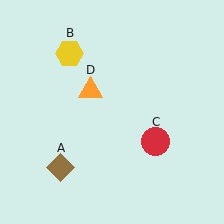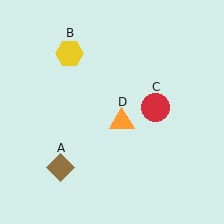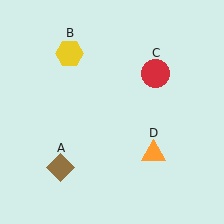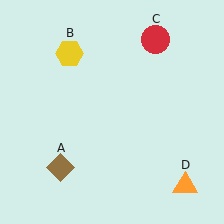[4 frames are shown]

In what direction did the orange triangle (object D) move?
The orange triangle (object D) moved down and to the right.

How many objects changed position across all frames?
2 objects changed position: red circle (object C), orange triangle (object D).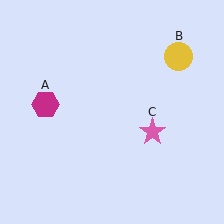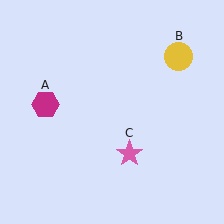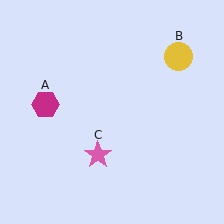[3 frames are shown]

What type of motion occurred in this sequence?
The pink star (object C) rotated clockwise around the center of the scene.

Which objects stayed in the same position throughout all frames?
Magenta hexagon (object A) and yellow circle (object B) remained stationary.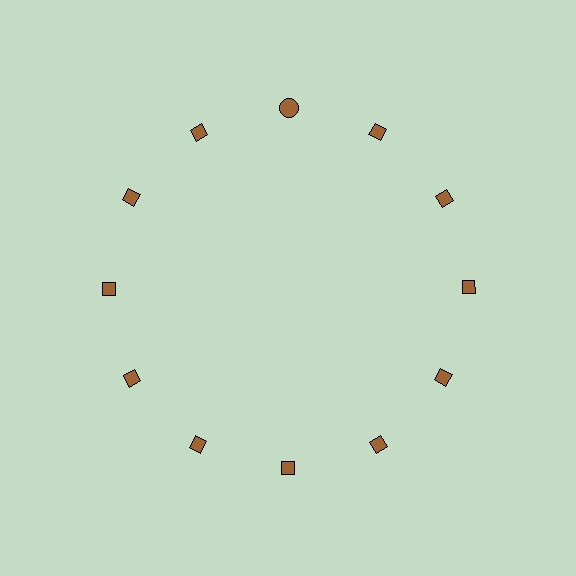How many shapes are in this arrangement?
There are 12 shapes arranged in a ring pattern.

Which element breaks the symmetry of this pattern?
The brown circle at roughly the 12 o'clock position breaks the symmetry. All other shapes are brown diamonds.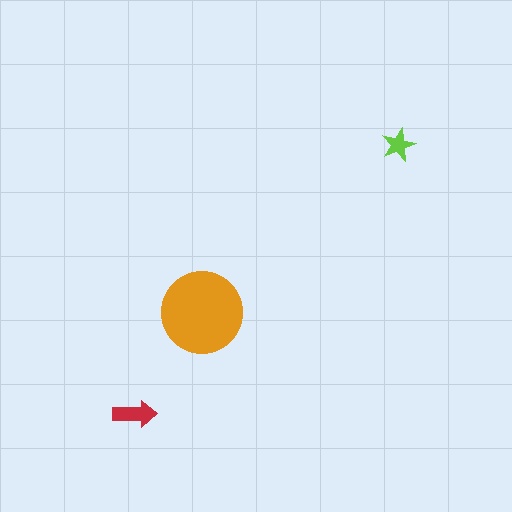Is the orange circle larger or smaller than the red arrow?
Larger.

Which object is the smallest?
The lime star.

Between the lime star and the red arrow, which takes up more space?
The red arrow.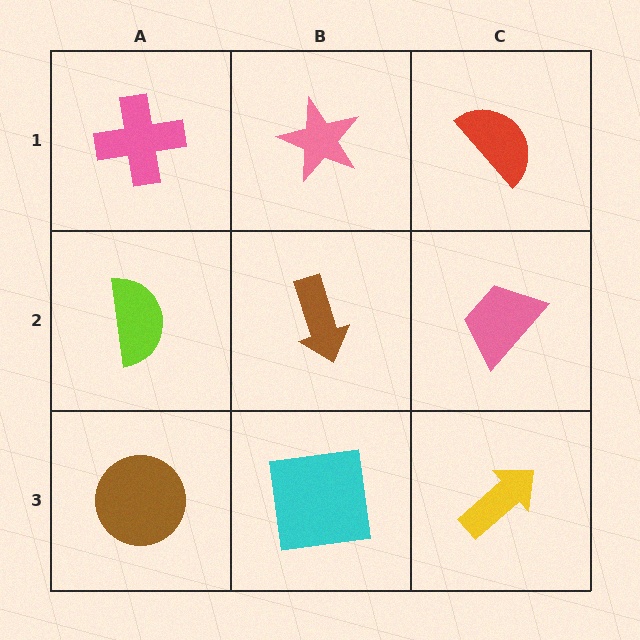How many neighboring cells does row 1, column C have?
2.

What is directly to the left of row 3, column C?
A cyan square.